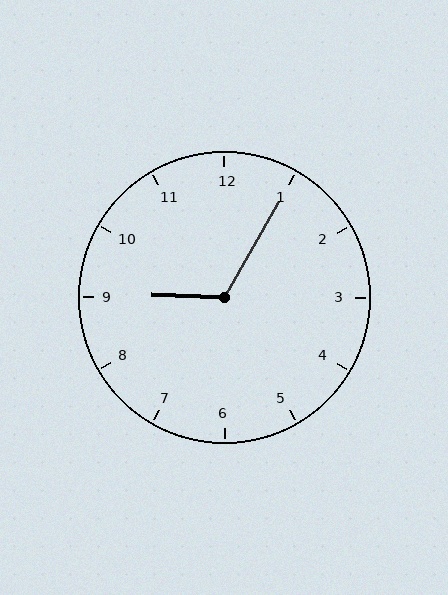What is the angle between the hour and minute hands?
Approximately 118 degrees.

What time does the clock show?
9:05.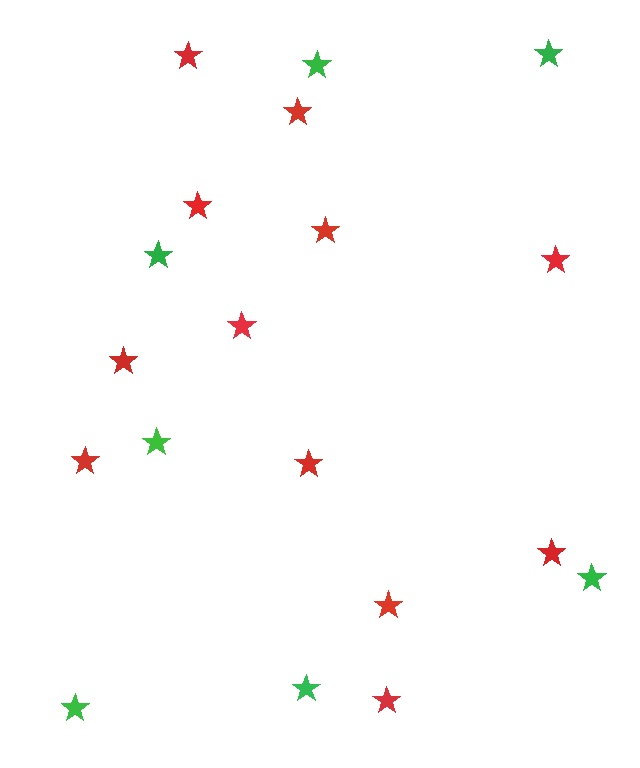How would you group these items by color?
There are 2 groups: one group of red stars (12) and one group of green stars (7).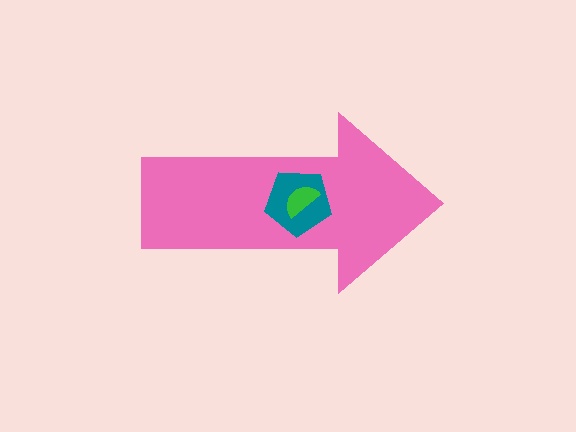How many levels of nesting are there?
3.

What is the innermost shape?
The green semicircle.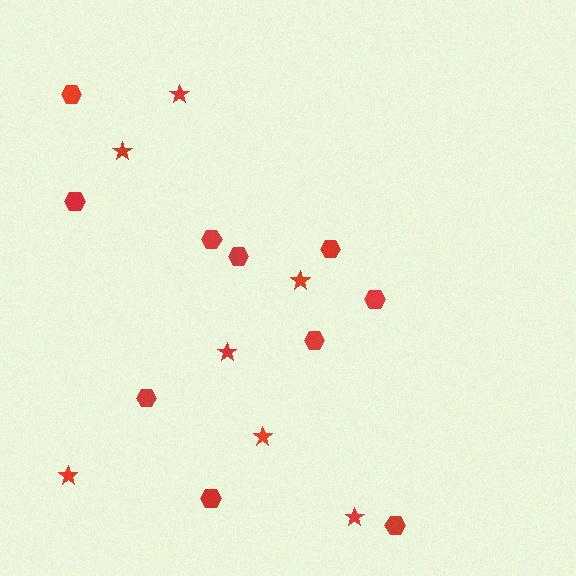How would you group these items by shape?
There are 2 groups: one group of stars (7) and one group of hexagons (10).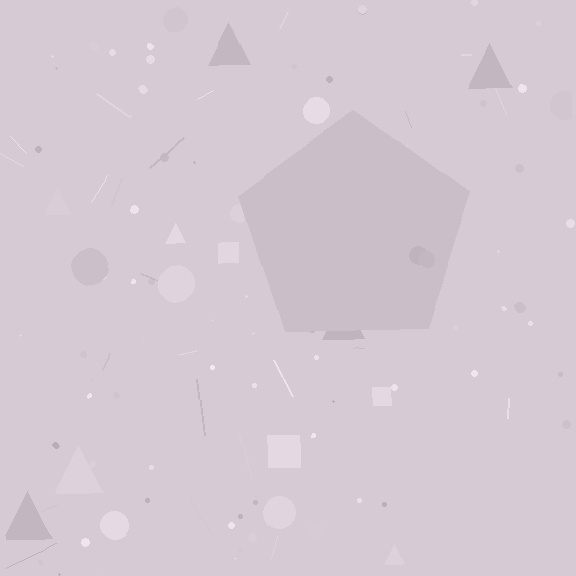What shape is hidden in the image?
A pentagon is hidden in the image.